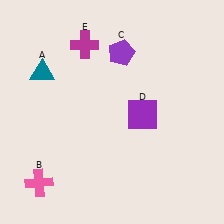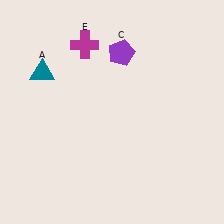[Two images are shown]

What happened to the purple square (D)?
The purple square (D) was removed in Image 2. It was in the bottom-right area of Image 1.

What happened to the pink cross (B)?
The pink cross (B) was removed in Image 2. It was in the bottom-left area of Image 1.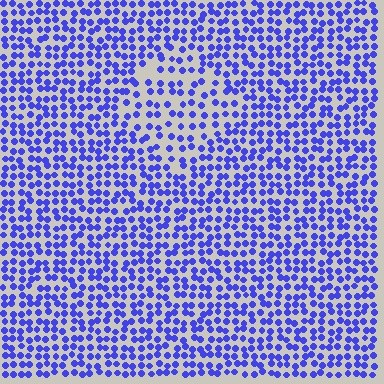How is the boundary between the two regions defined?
The boundary is defined by a change in element density (approximately 1.6x ratio). All elements are the same color, size, and shape.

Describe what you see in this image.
The image contains small blue elements arranged at two different densities. A diamond-shaped region is visible where the elements are less densely packed than the surrounding area.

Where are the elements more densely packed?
The elements are more densely packed outside the diamond boundary.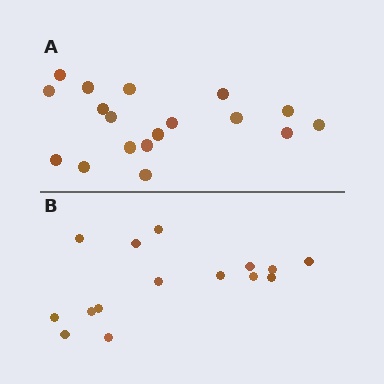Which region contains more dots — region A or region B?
Region A (the top region) has more dots.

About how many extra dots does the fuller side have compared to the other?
Region A has just a few more — roughly 2 or 3 more dots than region B.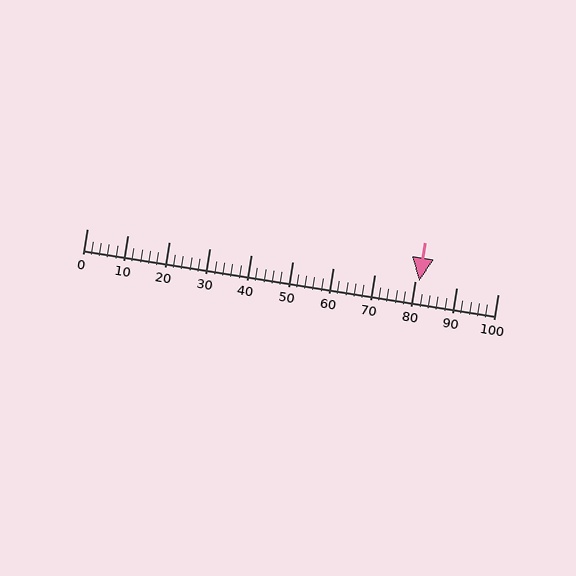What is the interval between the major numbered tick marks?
The major tick marks are spaced 10 units apart.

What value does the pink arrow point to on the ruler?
The pink arrow points to approximately 81.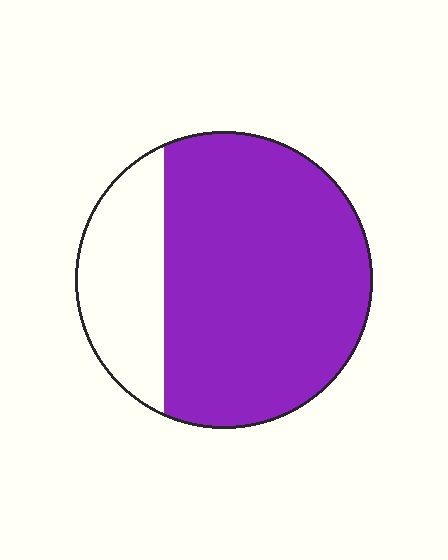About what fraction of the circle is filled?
About three quarters (3/4).